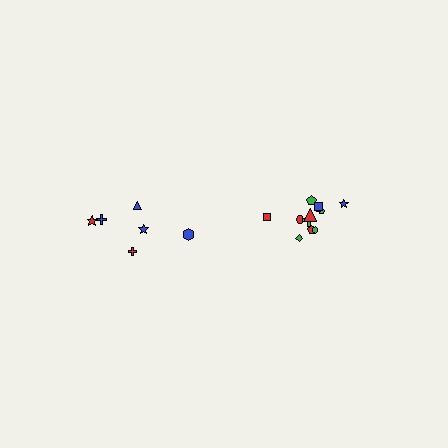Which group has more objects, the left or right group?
The right group.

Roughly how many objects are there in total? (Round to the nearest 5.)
Roughly 20 objects in total.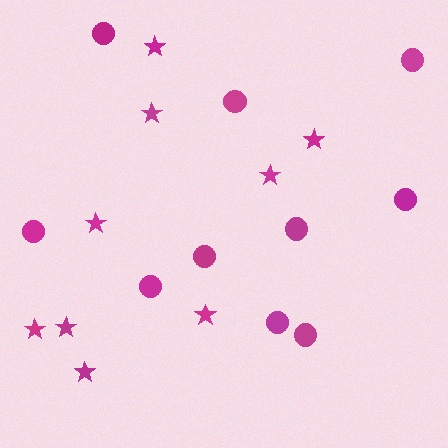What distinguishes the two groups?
There are 2 groups: one group of stars (9) and one group of circles (10).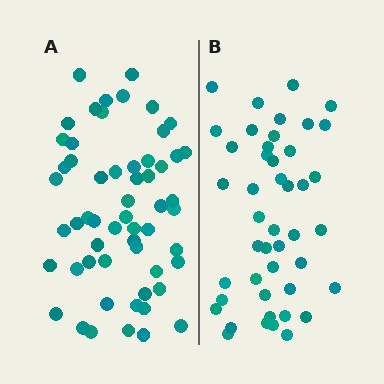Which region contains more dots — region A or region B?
Region A (the left region) has more dots.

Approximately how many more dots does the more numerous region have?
Region A has roughly 12 or so more dots than region B.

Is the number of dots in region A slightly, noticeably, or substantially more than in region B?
Region A has noticeably more, but not dramatically so. The ratio is roughly 1.3 to 1.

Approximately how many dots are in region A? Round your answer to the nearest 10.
About 60 dots. (The exact count is 57, which rounds to 60.)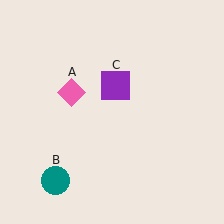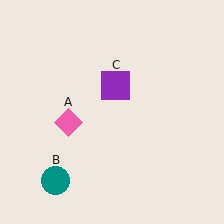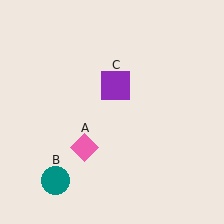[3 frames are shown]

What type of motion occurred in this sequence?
The pink diamond (object A) rotated counterclockwise around the center of the scene.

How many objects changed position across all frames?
1 object changed position: pink diamond (object A).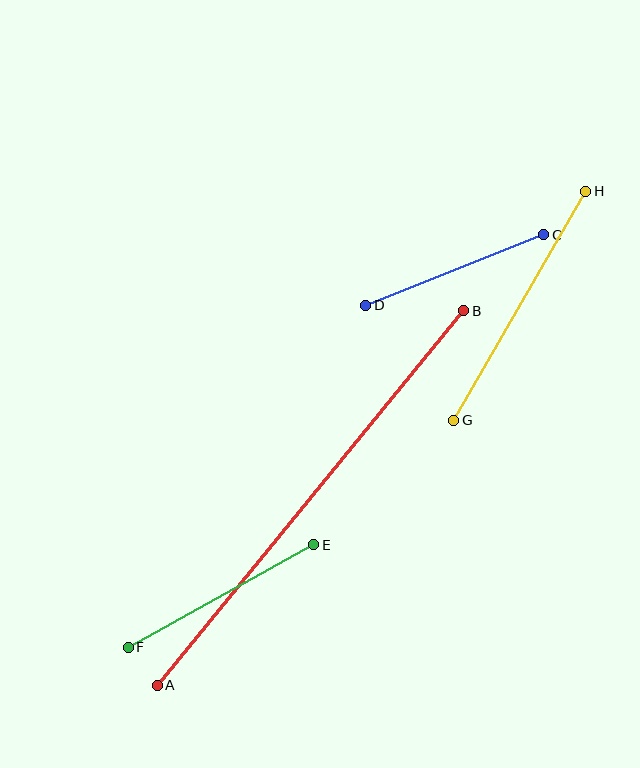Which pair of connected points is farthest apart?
Points A and B are farthest apart.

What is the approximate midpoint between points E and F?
The midpoint is at approximately (221, 596) pixels.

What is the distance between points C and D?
The distance is approximately 191 pixels.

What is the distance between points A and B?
The distance is approximately 484 pixels.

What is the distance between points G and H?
The distance is approximately 265 pixels.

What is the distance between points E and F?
The distance is approximately 212 pixels.